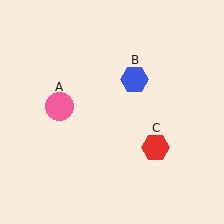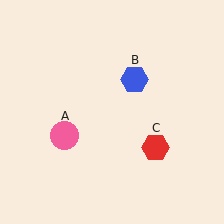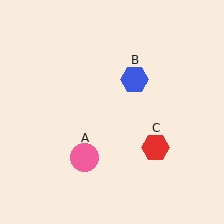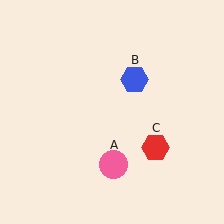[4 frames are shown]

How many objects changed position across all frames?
1 object changed position: pink circle (object A).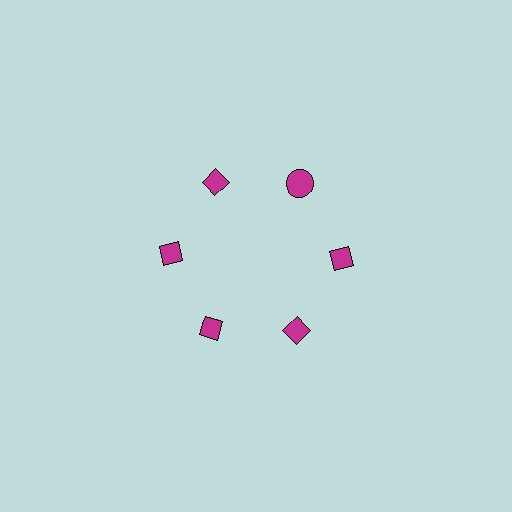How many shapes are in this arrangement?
There are 6 shapes arranged in a ring pattern.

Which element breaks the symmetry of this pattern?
The magenta circle at roughly the 1 o'clock position breaks the symmetry. All other shapes are magenta diamonds.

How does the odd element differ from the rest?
It has a different shape: circle instead of diamond.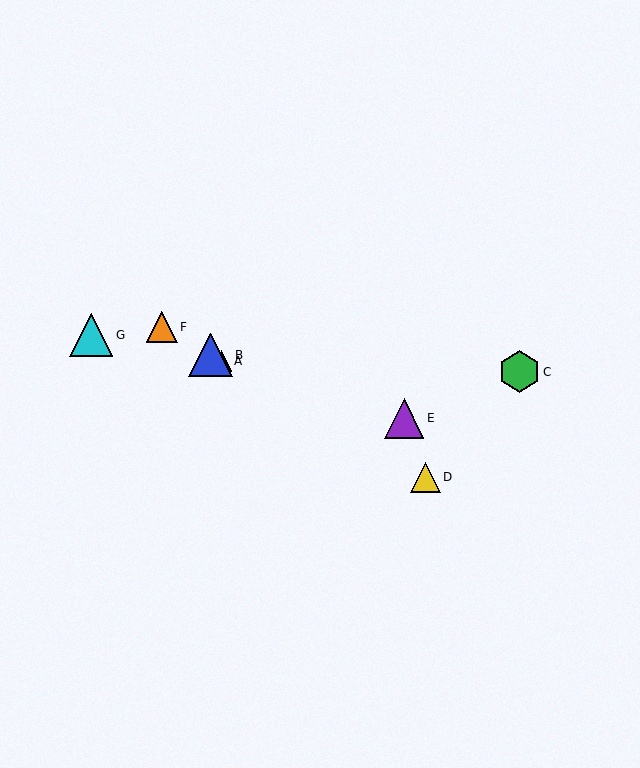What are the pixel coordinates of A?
Object A is at (221, 361).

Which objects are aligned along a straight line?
Objects A, B, D, F are aligned along a straight line.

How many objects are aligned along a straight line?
4 objects (A, B, D, F) are aligned along a straight line.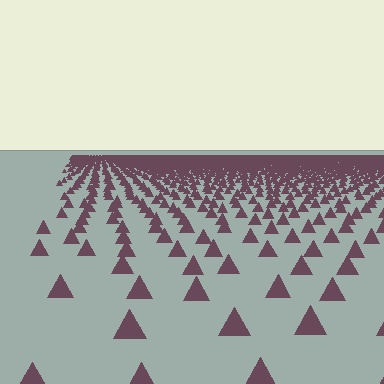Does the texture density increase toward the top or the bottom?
Density increases toward the top.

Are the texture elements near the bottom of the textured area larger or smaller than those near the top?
Larger. Near the bottom, elements are closer to the viewer and appear at a bigger on-screen size.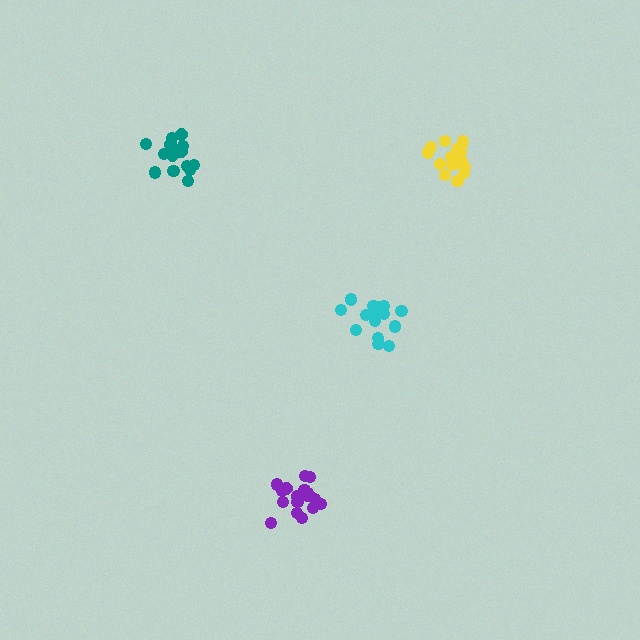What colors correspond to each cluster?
The clusters are colored: purple, yellow, teal, cyan.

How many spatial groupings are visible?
There are 4 spatial groupings.